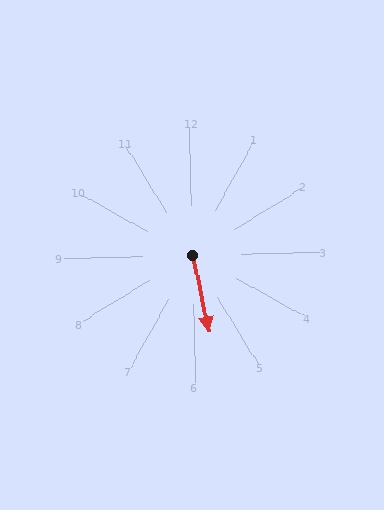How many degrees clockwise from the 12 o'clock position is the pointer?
Approximately 169 degrees.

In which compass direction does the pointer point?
South.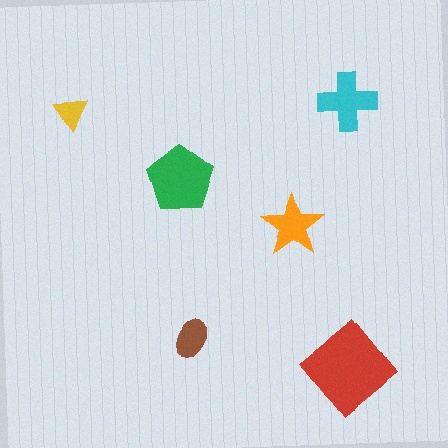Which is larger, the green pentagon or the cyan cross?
The green pentagon.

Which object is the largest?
The red diamond.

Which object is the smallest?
The yellow triangle.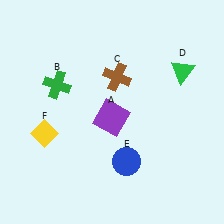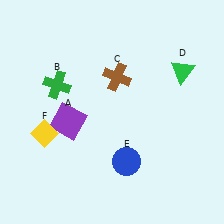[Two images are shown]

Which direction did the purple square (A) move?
The purple square (A) moved left.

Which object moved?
The purple square (A) moved left.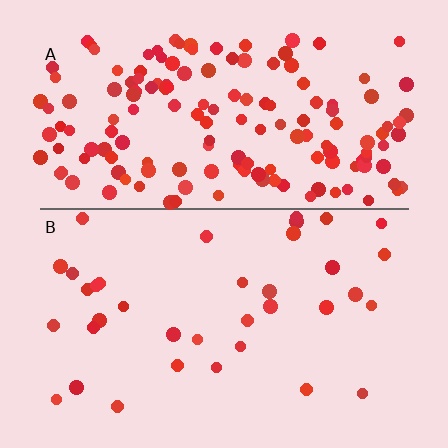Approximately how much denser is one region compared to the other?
Approximately 4.3× — region A over region B.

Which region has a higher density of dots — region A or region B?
A (the top).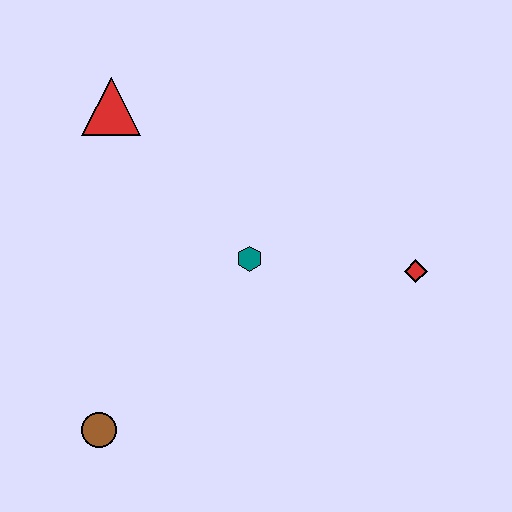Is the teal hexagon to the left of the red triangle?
No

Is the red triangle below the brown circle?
No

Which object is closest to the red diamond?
The teal hexagon is closest to the red diamond.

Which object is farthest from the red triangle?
The red diamond is farthest from the red triangle.